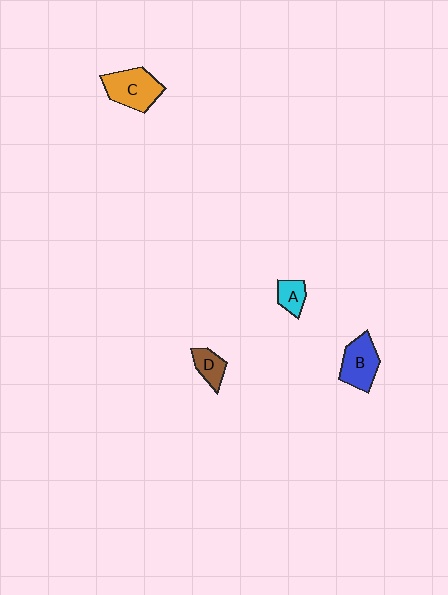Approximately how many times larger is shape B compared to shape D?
Approximately 1.7 times.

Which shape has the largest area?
Shape C (orange).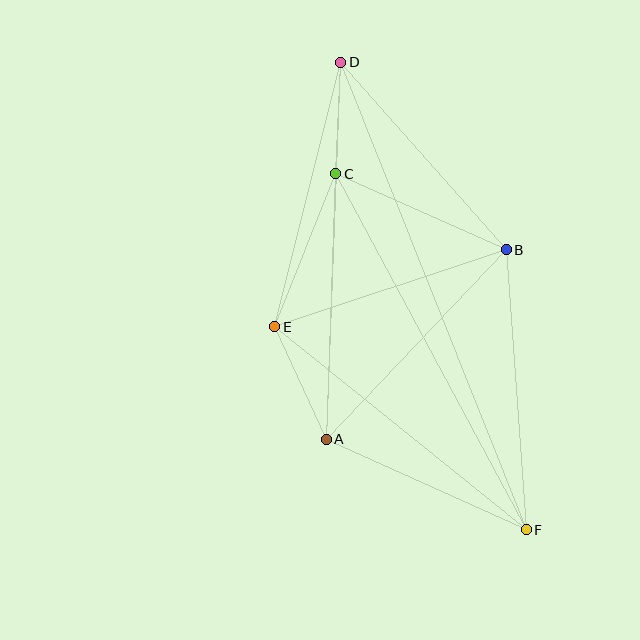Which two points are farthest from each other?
Points D and F are farthest from each other.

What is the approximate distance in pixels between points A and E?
The distance between A and E is approximately 124 pixels.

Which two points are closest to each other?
Points C and D are closest to each other.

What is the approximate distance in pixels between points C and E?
The distance between C and E is approximately 165 pixels.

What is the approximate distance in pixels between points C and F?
The distance between C and F is approximately 404 pixels.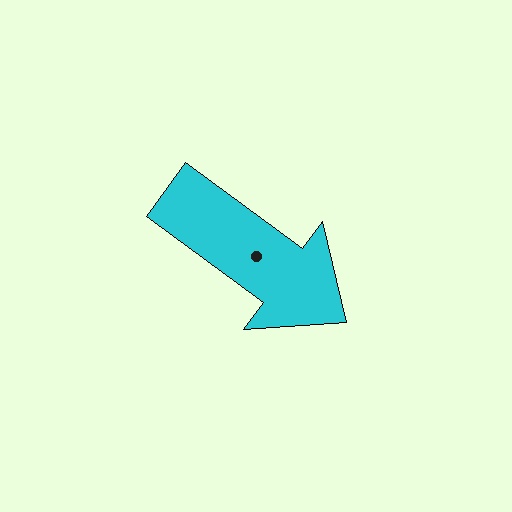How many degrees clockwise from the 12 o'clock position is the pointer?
Approximately 126 degrees.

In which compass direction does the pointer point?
Southeast.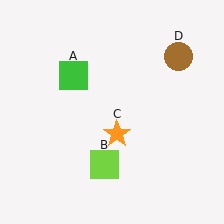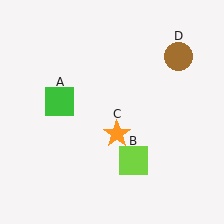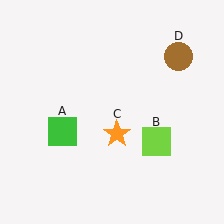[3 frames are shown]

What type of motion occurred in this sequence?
The green square (object A), lime square (object B) rotated counterclockwise around the center of the scene.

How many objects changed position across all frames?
2 objects changed position: green square (object A), lime square (object B).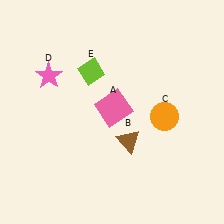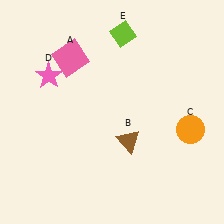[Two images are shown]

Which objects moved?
The objects that moved are: the pink square (A), the orange circle (C), the lime diamond (E).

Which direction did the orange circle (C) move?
The orange circle (C) moved right.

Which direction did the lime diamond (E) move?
The lime diamond (E) moved up.